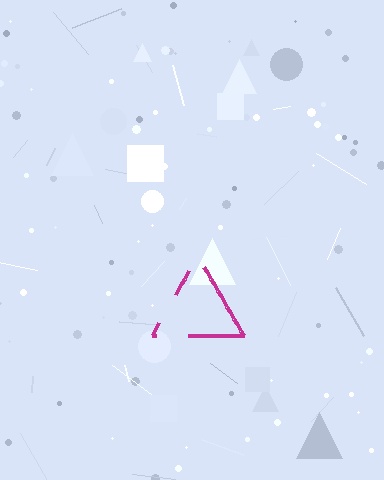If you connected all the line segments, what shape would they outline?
They would outline a triangle.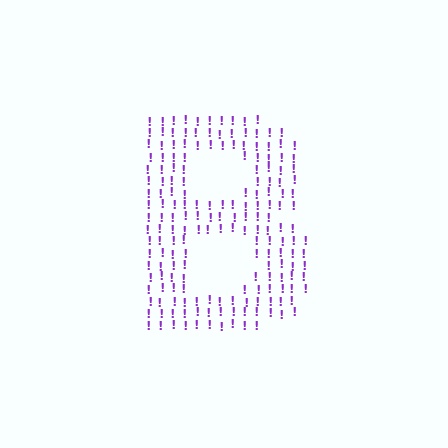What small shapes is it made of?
It is made of small exclamation marks.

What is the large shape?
The large shape is the letter B.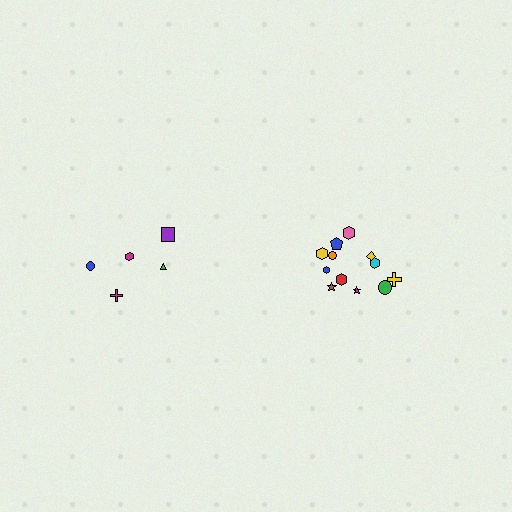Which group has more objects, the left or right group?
The right group.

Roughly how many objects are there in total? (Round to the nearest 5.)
Roughly 15 objects in total.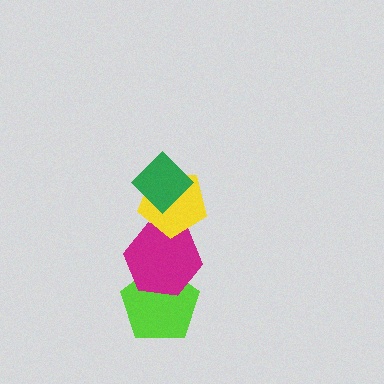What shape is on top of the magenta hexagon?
The yellow pentagon is on top of the magenta hexagon.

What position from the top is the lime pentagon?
The lime pentagon is 4th from the top.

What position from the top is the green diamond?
The green diamond is 1st from the top.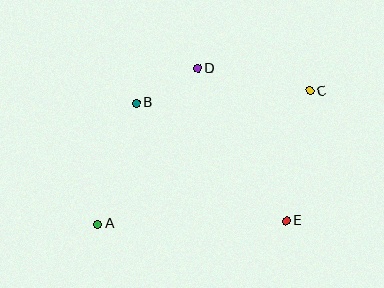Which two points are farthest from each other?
Points A and C are farthest from each other.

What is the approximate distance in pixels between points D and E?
The distance between D and E is approximately 176 pixels.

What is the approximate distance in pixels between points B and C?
The distance between B and C is approximately 174 pixels.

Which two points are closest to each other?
Points B and D are closest to each other.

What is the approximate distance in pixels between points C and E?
The distance between C and E is approximately 132 pixels.